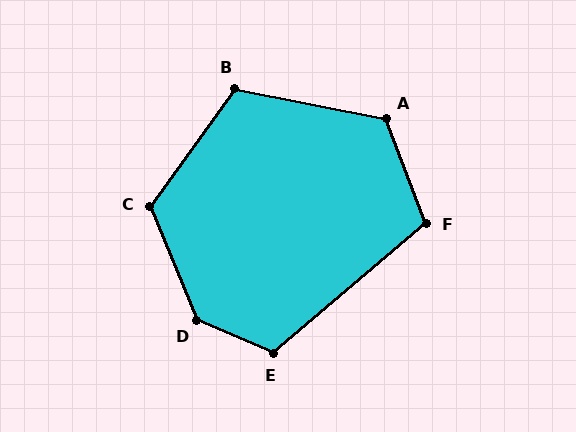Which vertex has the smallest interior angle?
F, at approximately 110 degrees.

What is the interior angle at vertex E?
Approximately 116 degrees (obtuse).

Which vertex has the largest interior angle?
D, at approximately 136 degrees.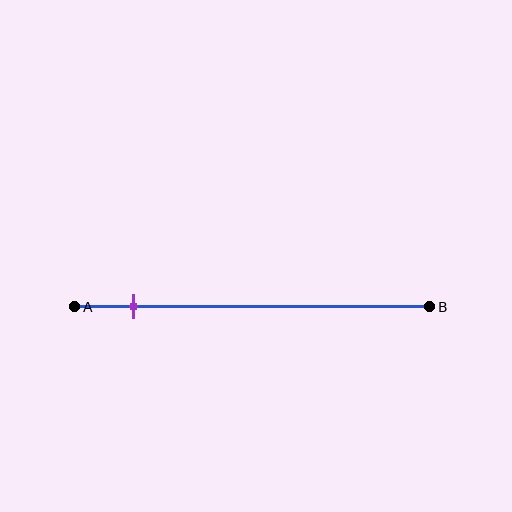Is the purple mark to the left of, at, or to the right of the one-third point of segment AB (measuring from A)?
The purple mark is to the left of the one-third point of segment AB.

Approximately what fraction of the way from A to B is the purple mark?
The purple mark is approximately 15% of the way from A to B.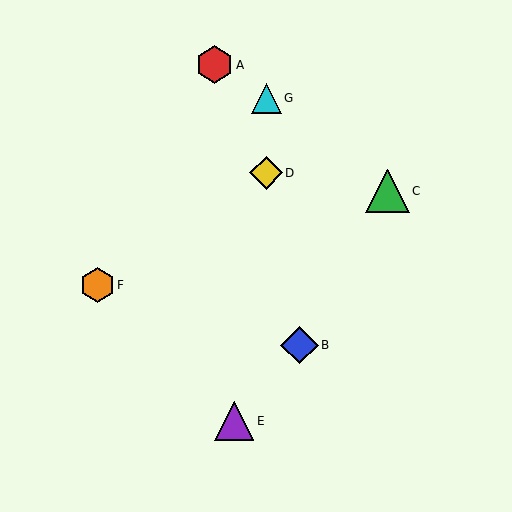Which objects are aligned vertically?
Objects D, G are aligned vertically.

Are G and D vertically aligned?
Yes, both are at x≈266.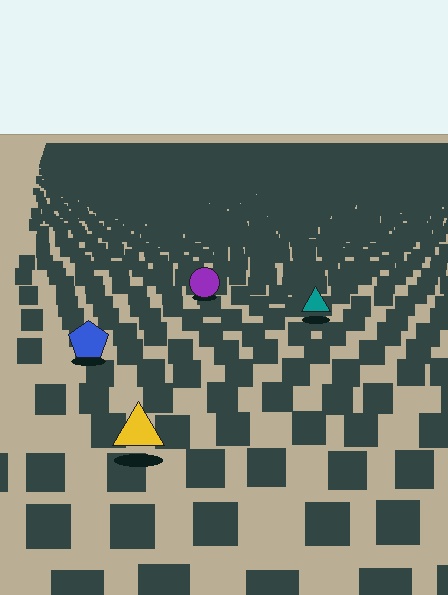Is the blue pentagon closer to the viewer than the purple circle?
Yes. The blue pentagon is closer — you can tell from the texture gradient: the ground texture is coarser near it.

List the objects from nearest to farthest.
From nearest to farthest: the yellow triangle, the blue pentagon, the teal triangle, the purple circle.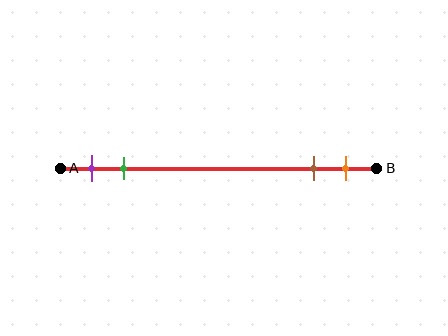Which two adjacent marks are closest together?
The brown and orange marks are the closest adjacent pair.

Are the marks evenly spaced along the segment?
No, the marks are not evenly spaced.